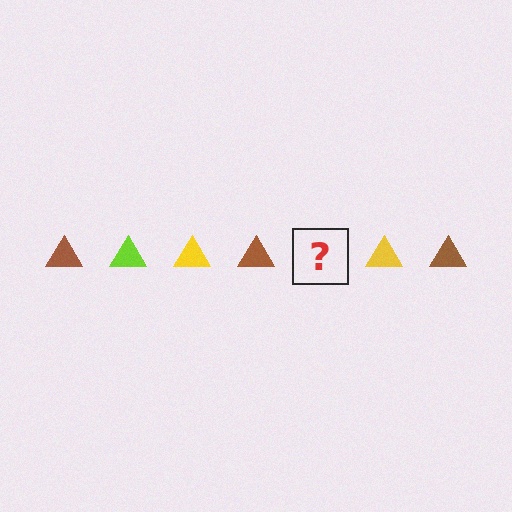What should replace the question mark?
The question mark should be replaced with a lime triangle.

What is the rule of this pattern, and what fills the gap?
The rule is that the pattern cycles through brown, lime, yellow triangles. The gap should be filled with a lime triangle.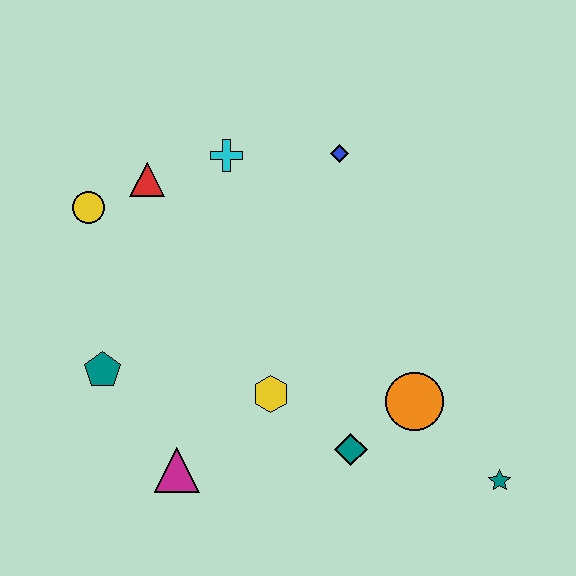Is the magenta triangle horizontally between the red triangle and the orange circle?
Yes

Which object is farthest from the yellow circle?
The teal star is farthest from the yellow circle.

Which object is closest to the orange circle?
The teal diamond is closest to the orange circle.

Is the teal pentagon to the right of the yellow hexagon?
No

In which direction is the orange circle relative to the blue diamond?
The orange circle is below the blue diamond.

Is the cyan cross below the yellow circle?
No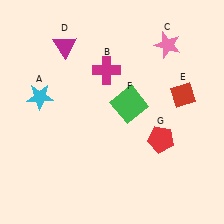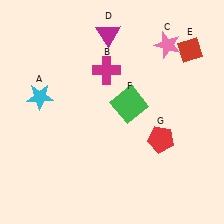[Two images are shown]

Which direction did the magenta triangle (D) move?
The magenta triangle (D) moved right.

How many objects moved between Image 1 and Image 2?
2 objects moved between the two images.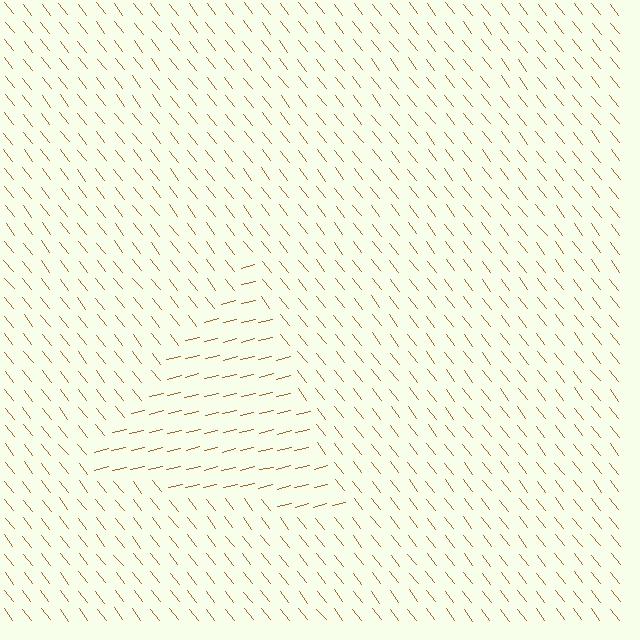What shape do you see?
I see a triangle.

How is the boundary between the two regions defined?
The boundary is defined purely by a change in line orientation (approximately 66 degrees difference). All lines are the same color and thickness.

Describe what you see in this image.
The image is filled with small brown line segments. A triangle region in the image has lines oriented differently from the surrounding lines, creating a visible texture boundary.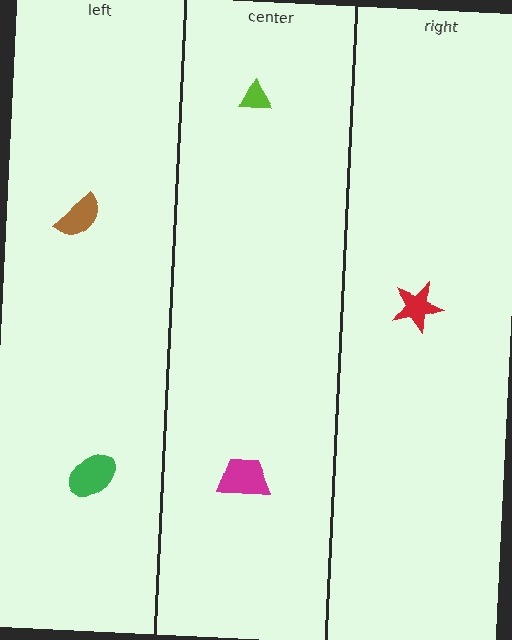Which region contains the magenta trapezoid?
The center region.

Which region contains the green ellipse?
The left region.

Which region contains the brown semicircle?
The left region.